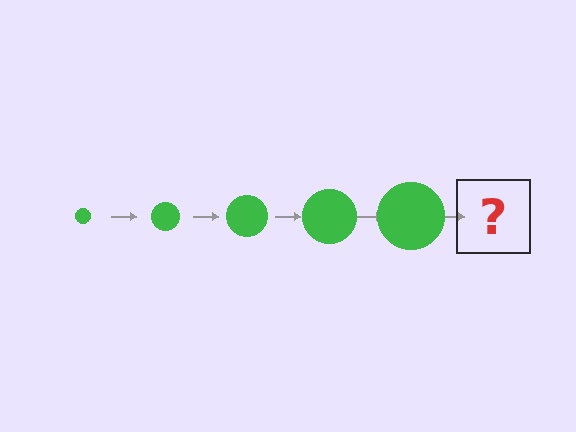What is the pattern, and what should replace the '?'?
The pattern is that the circle gets progressively larger each step. The '?' should be a green circle, larger than the previous one.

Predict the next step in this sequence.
The next step is a green circle, larger than the previous one.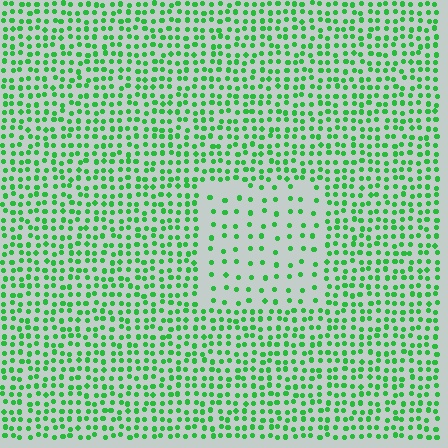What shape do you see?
I see a rectangle.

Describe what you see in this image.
The image contains small green elements arranged at two different densities. A rectangle-shaped region is visible where the elements are less densely packed than the surrounding area.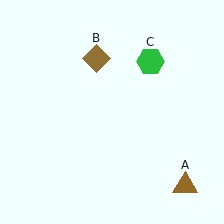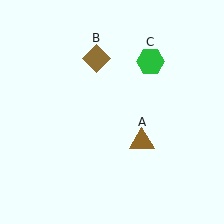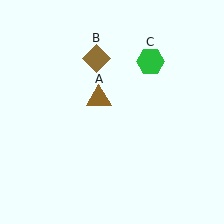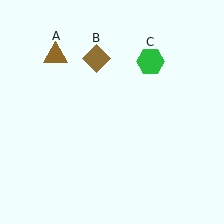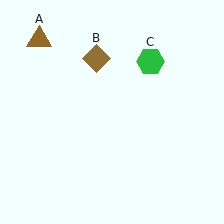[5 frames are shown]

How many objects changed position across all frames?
1 object changed position: brown triangle (object A).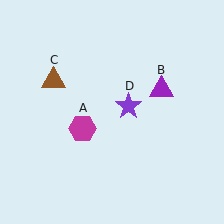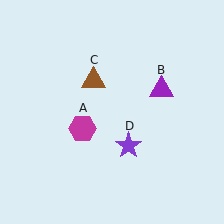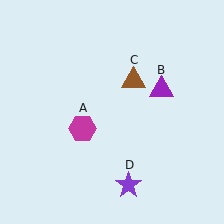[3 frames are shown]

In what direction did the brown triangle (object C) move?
The brown triangle (object C) moved right.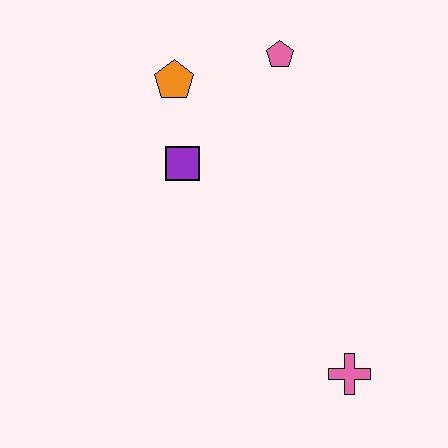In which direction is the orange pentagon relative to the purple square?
The orange pentagon is above the purple square.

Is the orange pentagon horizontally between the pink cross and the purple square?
No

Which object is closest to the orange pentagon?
The purple square is closest to the orange pentagon.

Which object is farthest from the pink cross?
The orange pentagon is farthest from the pink cross.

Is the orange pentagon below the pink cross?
No